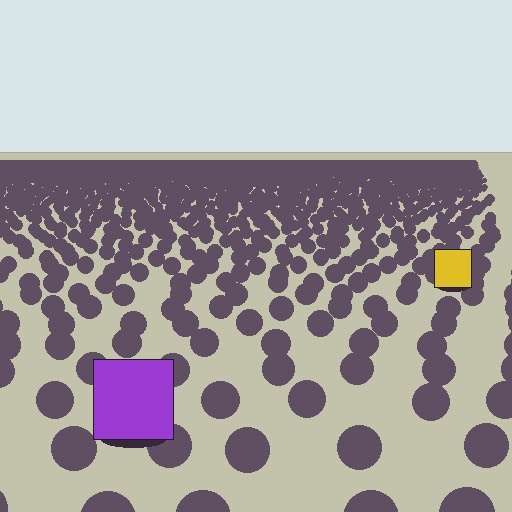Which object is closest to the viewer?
The purple square is closest. The texture marks near it are larger and more spread out.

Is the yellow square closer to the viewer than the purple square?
No. The purple square is closer — you can tell from the texture gradient: the ground texture is coarser near it.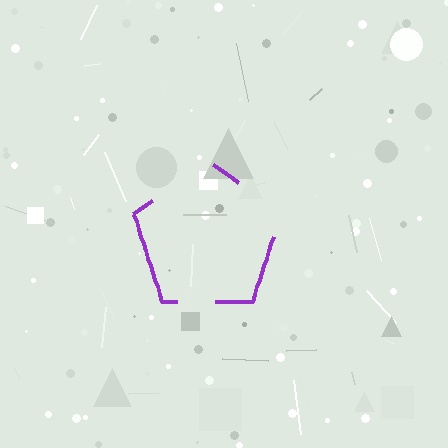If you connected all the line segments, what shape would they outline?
They would outline a pentagon.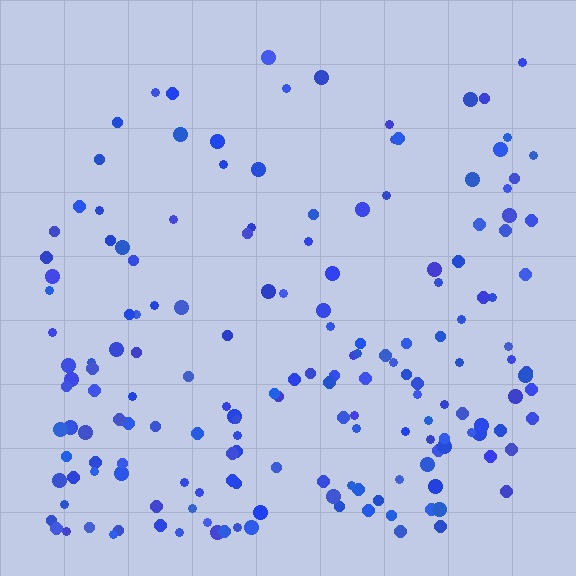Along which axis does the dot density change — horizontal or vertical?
Vertical.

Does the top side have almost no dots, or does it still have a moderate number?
Still a moderate number, just noticeably fewer than the bottom.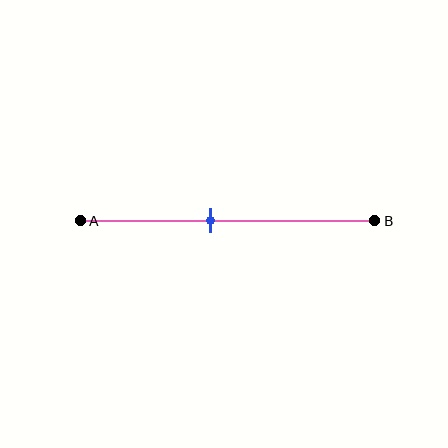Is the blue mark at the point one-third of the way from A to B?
No, the mark is at about 45% from A, not at the 33% one-third point.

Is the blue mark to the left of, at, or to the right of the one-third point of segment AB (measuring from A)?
The blue mark is to the right of the one-third point of segment AB.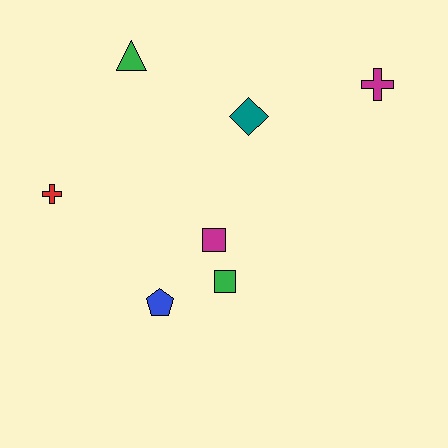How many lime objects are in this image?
There are no lime objects.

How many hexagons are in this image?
There are no hexagons.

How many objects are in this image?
There are 7 objects.